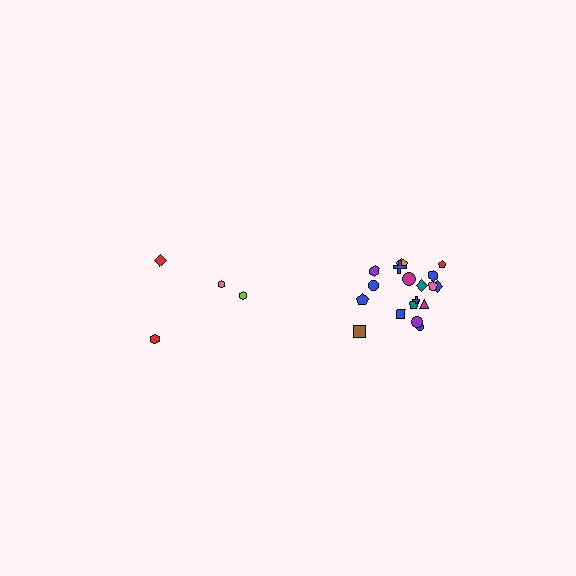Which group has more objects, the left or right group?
The right group.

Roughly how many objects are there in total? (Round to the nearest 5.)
Roughly 20 objects in total.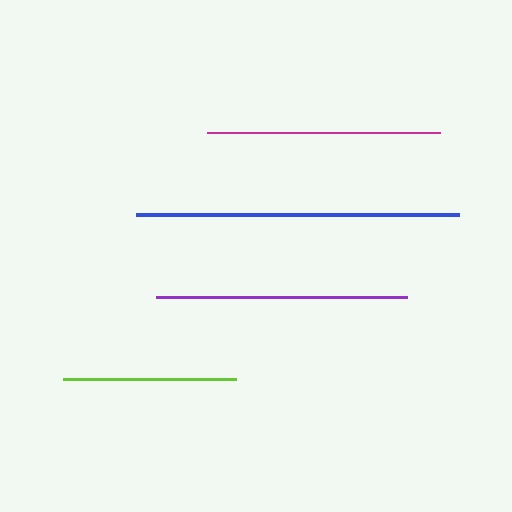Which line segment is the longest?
The blue line is the longest at approximately 324 pixels.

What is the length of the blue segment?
The blue segment is approximately 324 pixels long.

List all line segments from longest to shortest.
From longest to shortest: blue, purple, magenta, lime.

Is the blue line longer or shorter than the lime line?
The blue line is longer than the lime line.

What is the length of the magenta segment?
The magenta segment is approximately 233 pixels long.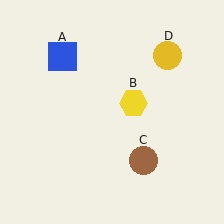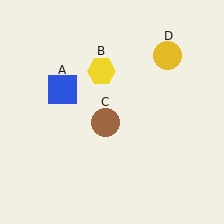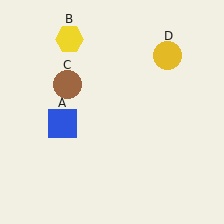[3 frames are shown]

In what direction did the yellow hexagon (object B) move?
The yellow hexagon (object B) moved up and to the left.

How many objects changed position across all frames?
3 objects changed position: blue square (object A), yellow hexagon (object B), brown circle (object C).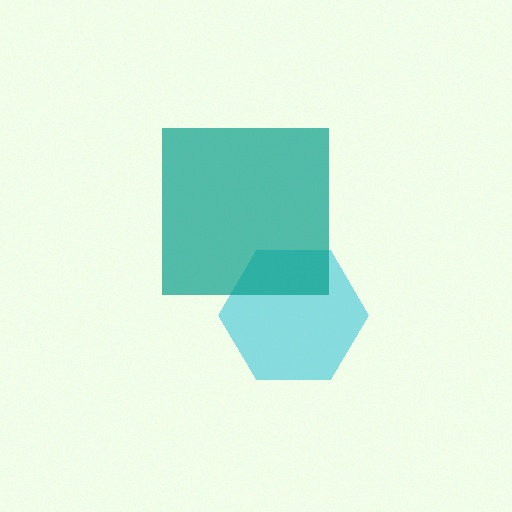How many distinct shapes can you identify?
There are 2 distinct shapes: a cyan hexagon, a teal square.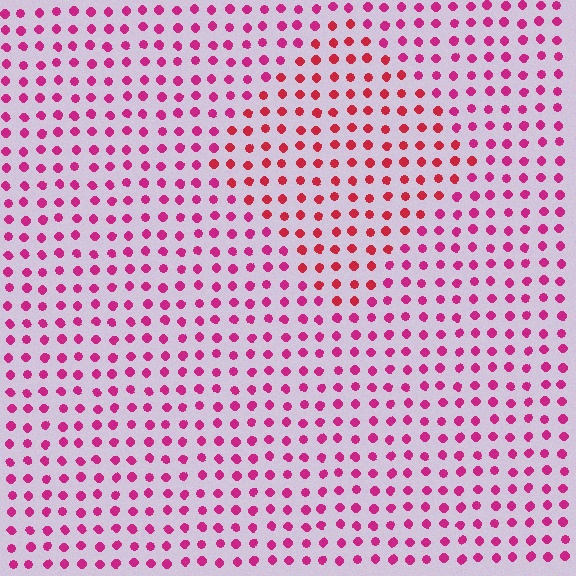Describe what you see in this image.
The image is filled with small magenta elements in a uniform arrangement. A diamond-shaped region is visible where the elements are tinted to a slightly different hue, forming a subtle color boundary.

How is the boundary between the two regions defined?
The boundary is defined purely by a slight shift in hue (about 27 degrees). Spacing, size, and orientation are identical on both sides.